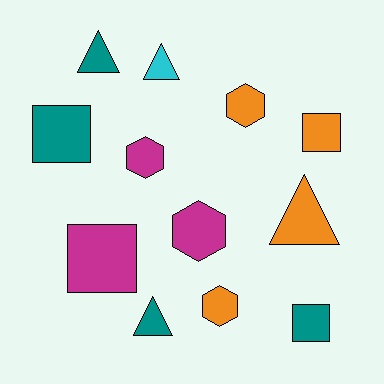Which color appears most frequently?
Teal, with 4 objects.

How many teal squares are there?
There are 2 teal squares.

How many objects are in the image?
There are 12 objects.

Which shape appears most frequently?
Square, with 4 objects.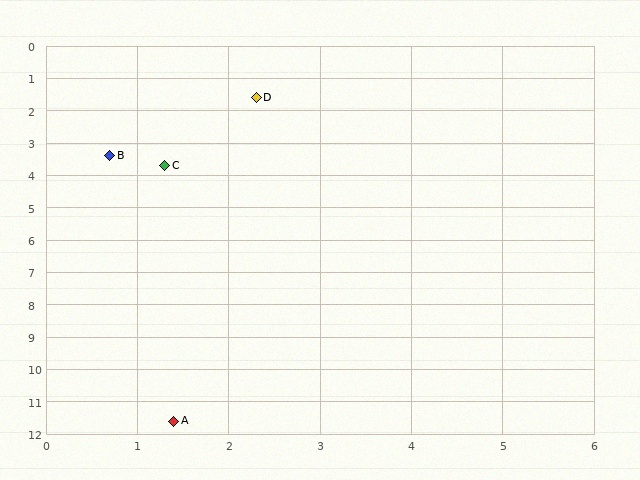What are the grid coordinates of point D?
Point D is at approximately (2.3, 1.6).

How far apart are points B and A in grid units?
Points B and A are about 8.2 grid units apart.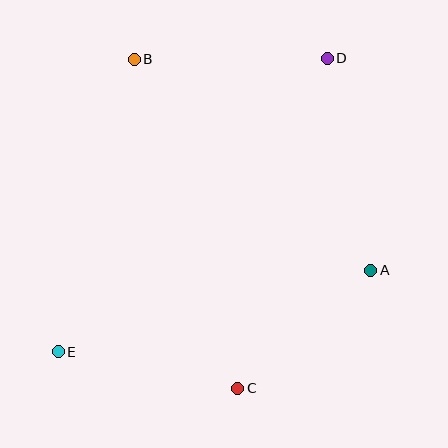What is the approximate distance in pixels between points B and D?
The distance between B and D is approximately 193 pixels.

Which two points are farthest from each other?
Points D and E are farthest from each other.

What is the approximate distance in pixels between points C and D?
The distance between C and D is approximately 342 pixels.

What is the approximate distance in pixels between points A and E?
The distance between A and E is approximately 323 pixels.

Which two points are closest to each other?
Points A and C are closest to each other.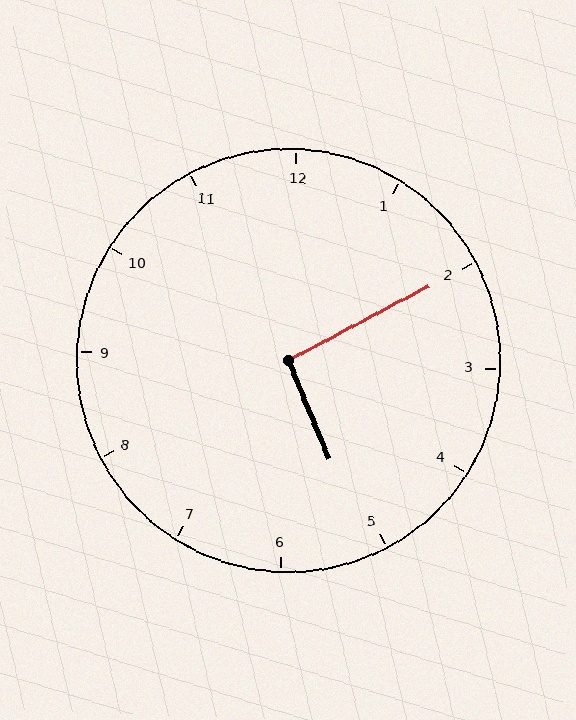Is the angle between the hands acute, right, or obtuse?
It is right.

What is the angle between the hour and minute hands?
Approximately 95 degrees.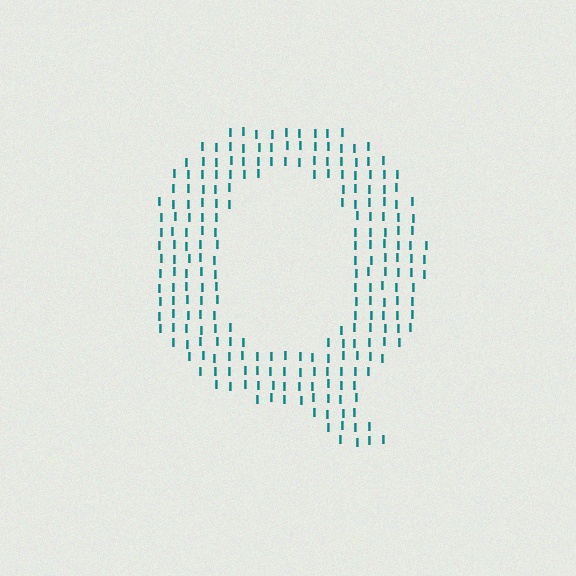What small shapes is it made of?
It is made of small letter I's.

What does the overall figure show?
The overall figure shows the letter Q.